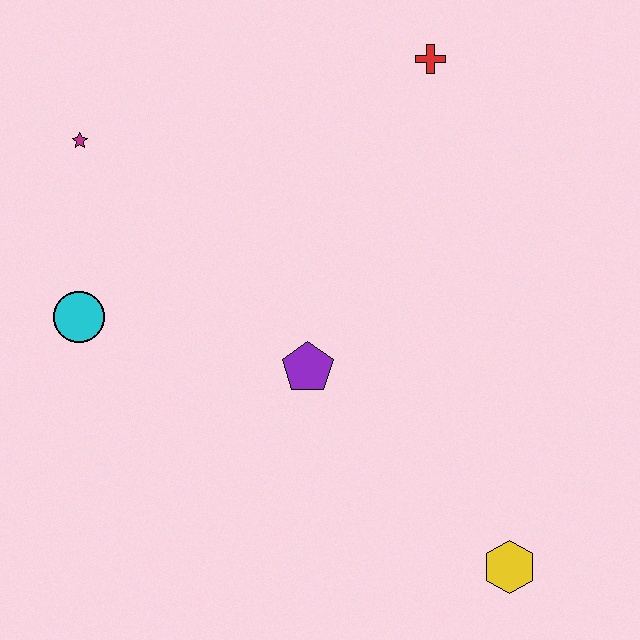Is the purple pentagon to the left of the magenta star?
No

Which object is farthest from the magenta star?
The yellow hexagon is farthest from the magenta star.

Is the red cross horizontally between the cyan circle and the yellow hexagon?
Yes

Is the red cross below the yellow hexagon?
No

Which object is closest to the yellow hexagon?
The purple pentagon is closest to the yellow hexagon.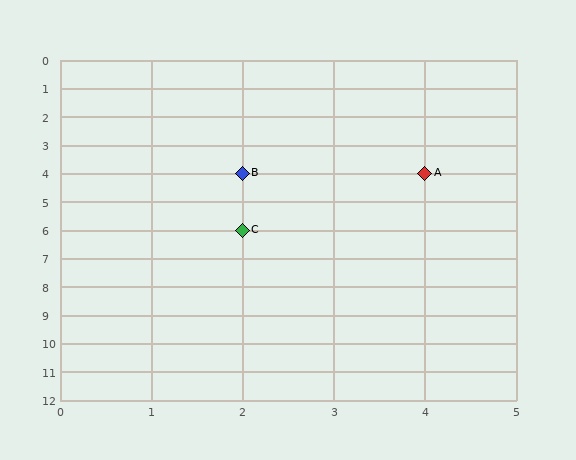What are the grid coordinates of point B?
Point B is at grid coordinates (2, 4).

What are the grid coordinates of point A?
Point A is at grid coordinates (4, 4).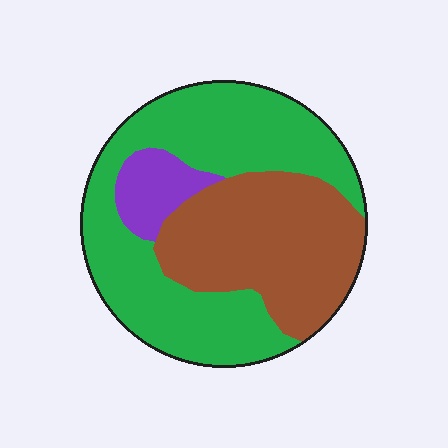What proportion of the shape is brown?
Brown covers 37% of the shape.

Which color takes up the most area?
Green, at roughly 55%.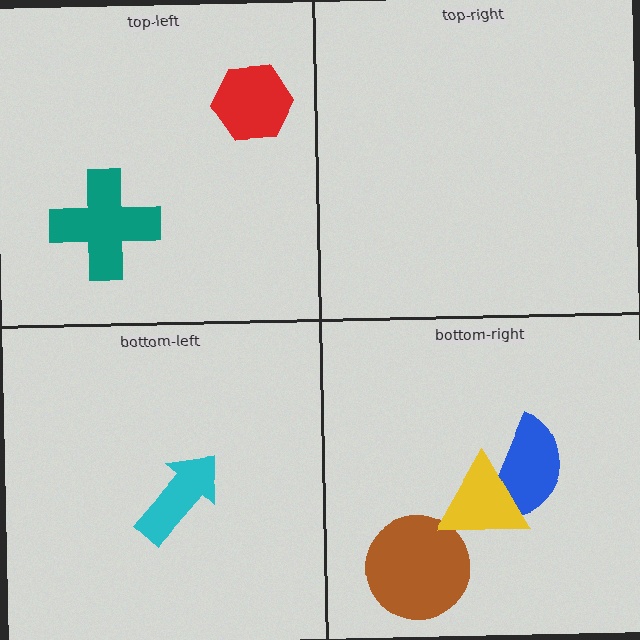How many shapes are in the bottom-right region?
3.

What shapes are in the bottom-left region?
The cyan arrow.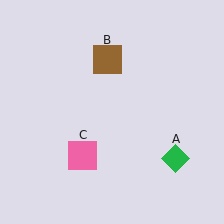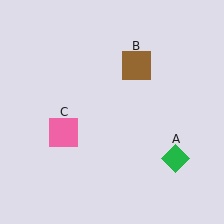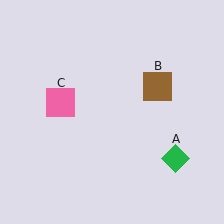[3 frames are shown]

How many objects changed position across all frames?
2 objects changed position: brown square (object B), pink square (object C).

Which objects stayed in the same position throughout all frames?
Green diamond (object A) remained stationary.